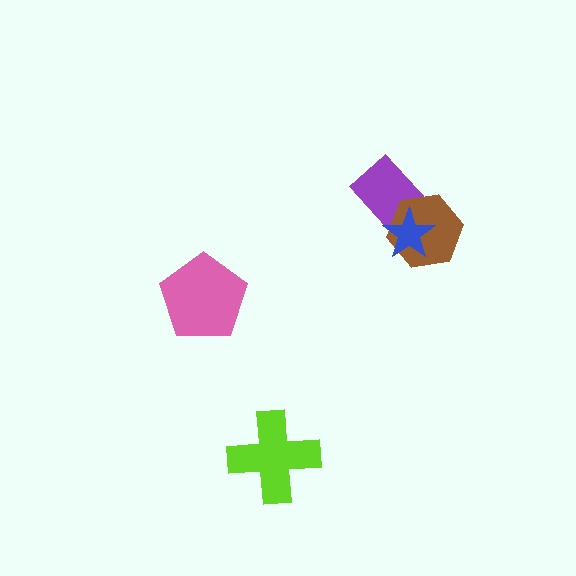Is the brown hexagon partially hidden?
Yes, it is partially covered by another shape.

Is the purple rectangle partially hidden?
Yes, it is partially covered by another shape.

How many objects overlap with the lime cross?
0 objects overlap with the lime cross.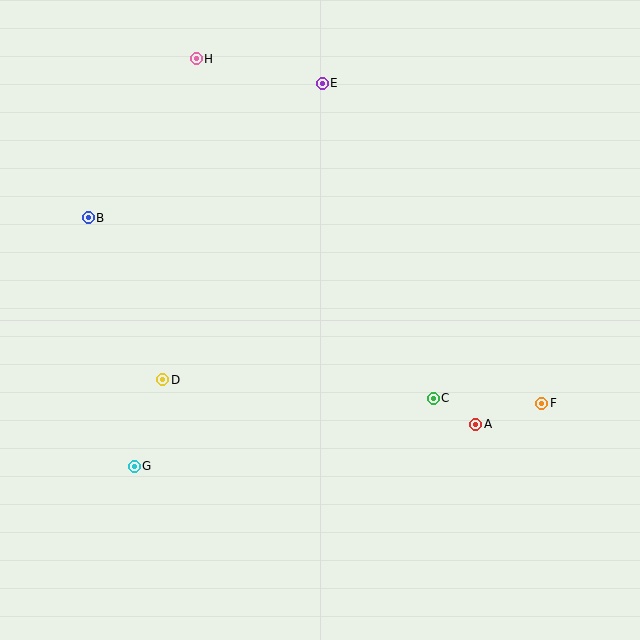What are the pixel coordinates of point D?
Point D is at (163, 380).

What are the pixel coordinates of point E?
Point E is at (322, 83).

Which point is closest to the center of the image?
Point C at (433, 398) is closest to the center.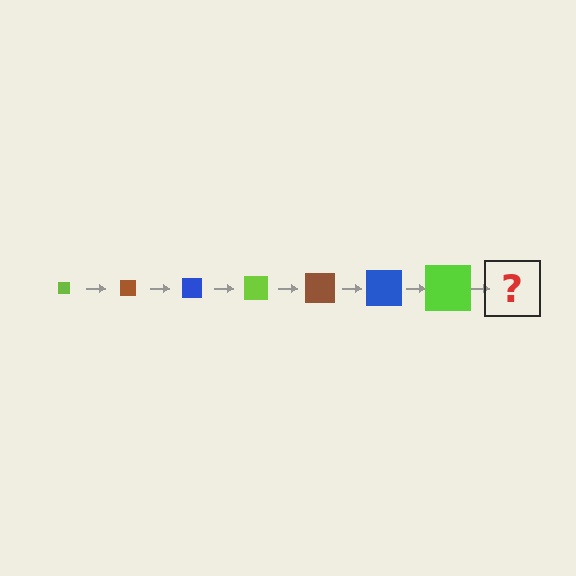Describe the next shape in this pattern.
It should be a brown square, larger than the previous one.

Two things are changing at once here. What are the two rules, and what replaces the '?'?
The two rules are that the square grows larger each step and the color cycles through lime, brown, and blue. The '?' should be a brown square, larger than the previous one.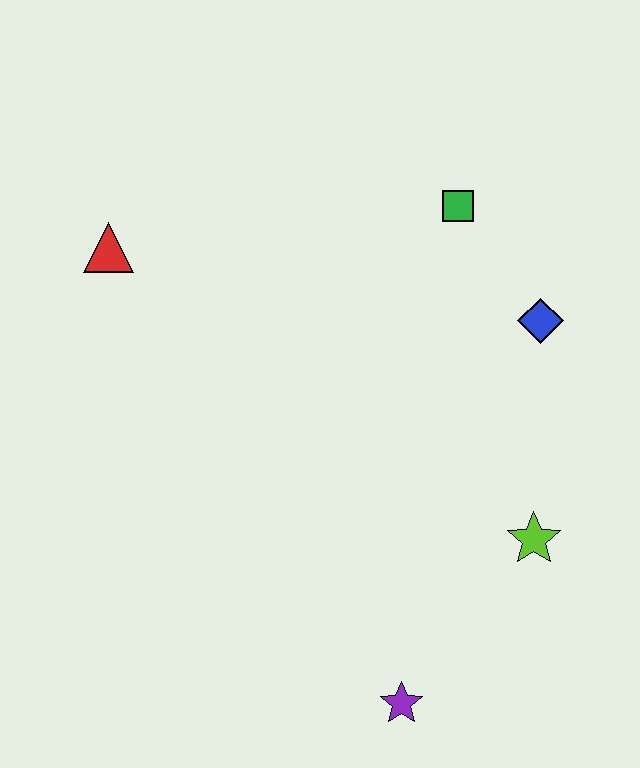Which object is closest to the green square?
The blue diamond is closest to the green square.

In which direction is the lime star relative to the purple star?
The lime star is above the purple star.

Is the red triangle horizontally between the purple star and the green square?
No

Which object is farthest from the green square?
The purple star is farthest from the green square.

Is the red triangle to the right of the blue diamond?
No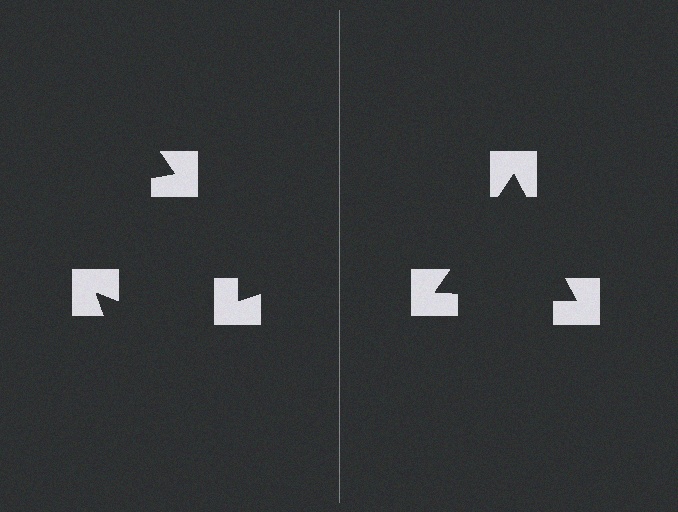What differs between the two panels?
The notched squares are positioned identically on both sides; only the wedge orientations differ. On the right they align to a triangle; on the left they are misaligned.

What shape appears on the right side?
An illusory triangle.